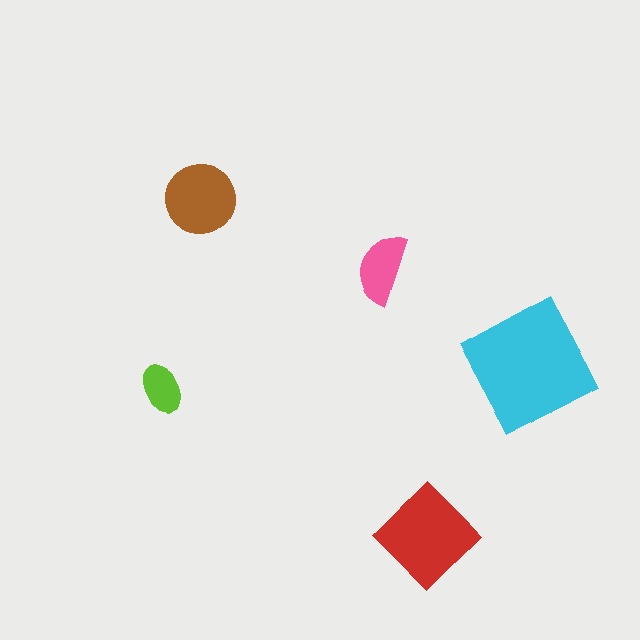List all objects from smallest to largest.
The lime ellipse, the pink semicircle, the brown circle, the red diamond, the cyan square.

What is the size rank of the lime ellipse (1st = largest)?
5th.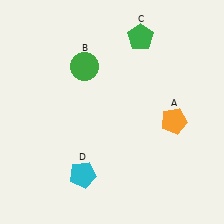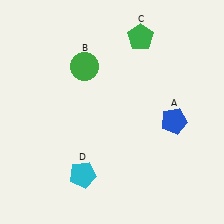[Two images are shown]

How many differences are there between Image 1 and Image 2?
There is 1 difference between the two images.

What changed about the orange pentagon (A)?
In Image 1, A is orange. In Image 2, it changed to blue.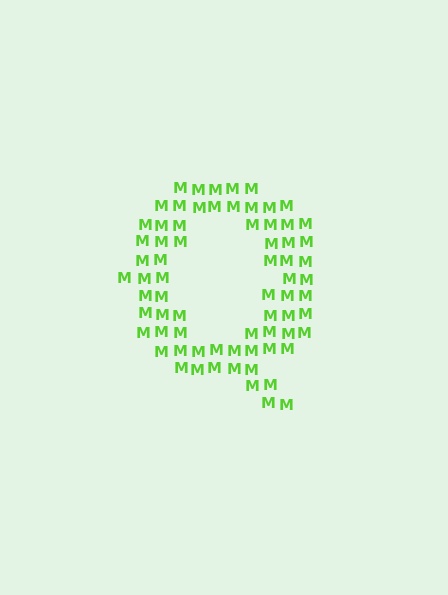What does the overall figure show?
The overall figure shows the letter Q.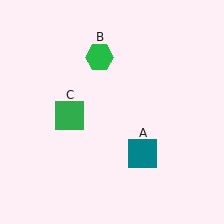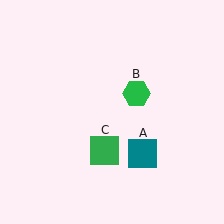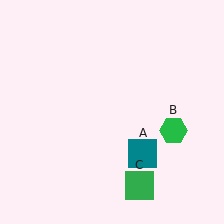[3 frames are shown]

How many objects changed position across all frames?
2 objects changed position: green hexagon (object B), green square (object C).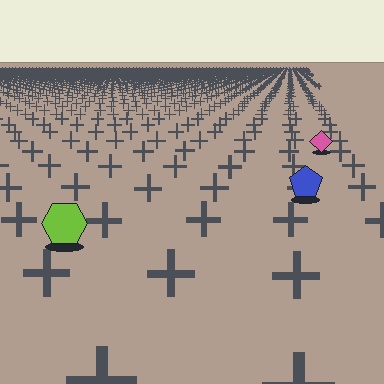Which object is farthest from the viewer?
The pink diamond is farthest from the viewer. It appears smaller and the ground texture around it is denser.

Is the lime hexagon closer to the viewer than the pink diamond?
Yes. The lime hexagon is closer — you can tell from the texture gradient: the ground texture is coarser near it.